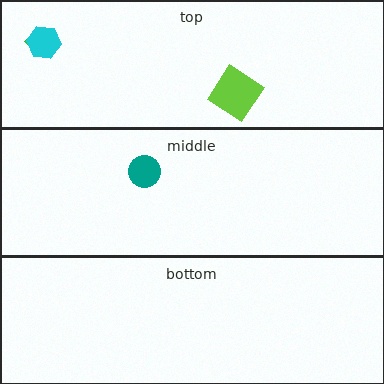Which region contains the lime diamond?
The top region.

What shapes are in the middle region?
The teal circle.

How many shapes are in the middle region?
1.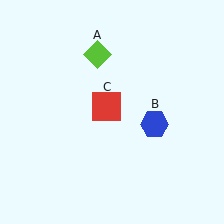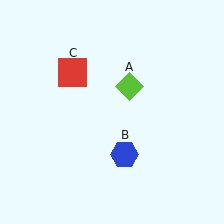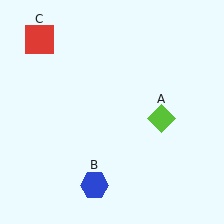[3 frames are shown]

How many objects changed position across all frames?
3 objects changed position: lime diamond (object A), blue hexagon (object B), red square (object C).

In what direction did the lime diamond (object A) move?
The lime diamond (object A) moved down and to the right.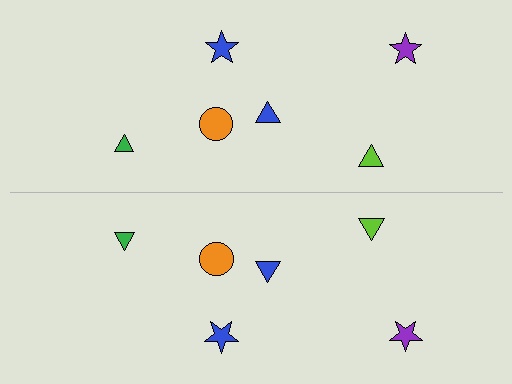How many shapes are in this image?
There are 12 shapes in this image.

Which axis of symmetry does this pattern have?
The pattern has a horizontal axis of symmetry running through the center of the image.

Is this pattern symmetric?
Yes, this pattern has bilateral (reflection) symmetry.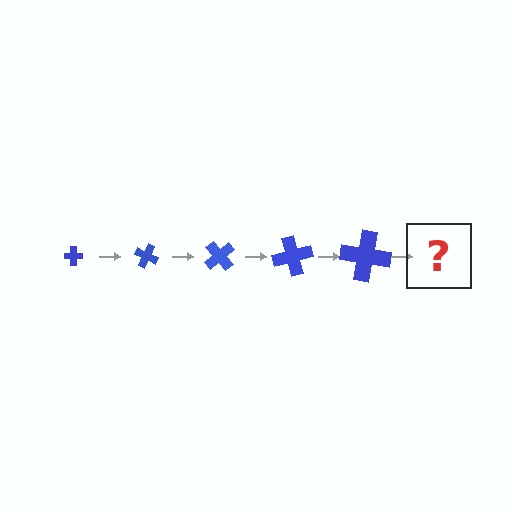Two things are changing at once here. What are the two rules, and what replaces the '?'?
The two rules are that the cross grows larger each step and it rotates 25 degrees each step. The '?' should be a cross, larger than the previous one and rotated 125 degrees from the start.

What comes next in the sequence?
The next element should be a cross, larger than the previous one and rotated 125 degrees from the start.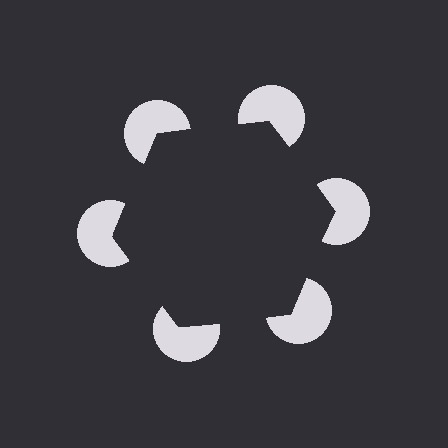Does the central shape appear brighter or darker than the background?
It typically appears slightly darker than the background, even though no actual brightness change is drawn.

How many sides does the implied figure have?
6 sides.